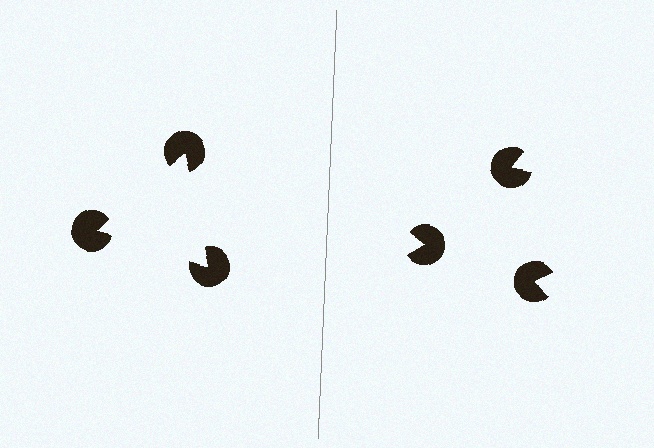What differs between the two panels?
The pac-man discs are positioned identically on both sides; only the wedge orientations differ. On the left they align to a triangle; on the right they are misaligned.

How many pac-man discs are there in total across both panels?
6 — 3 on each side.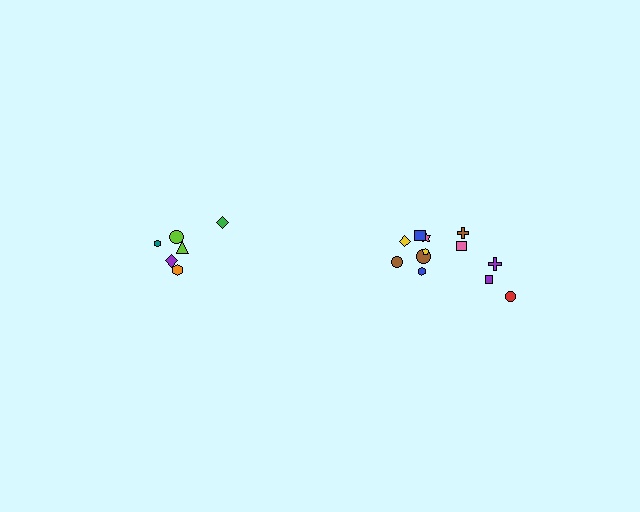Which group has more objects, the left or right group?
The right group.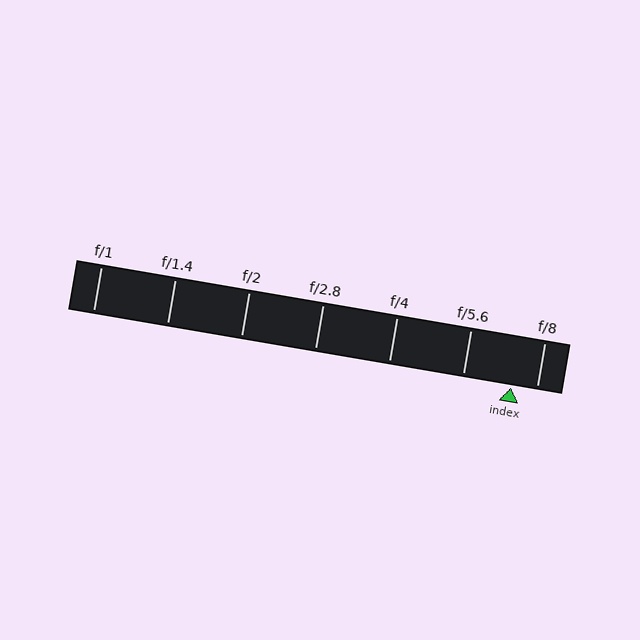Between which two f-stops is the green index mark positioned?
The index mark is between f/5.6 and f/8.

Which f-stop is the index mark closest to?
The index mark is closest to f/8.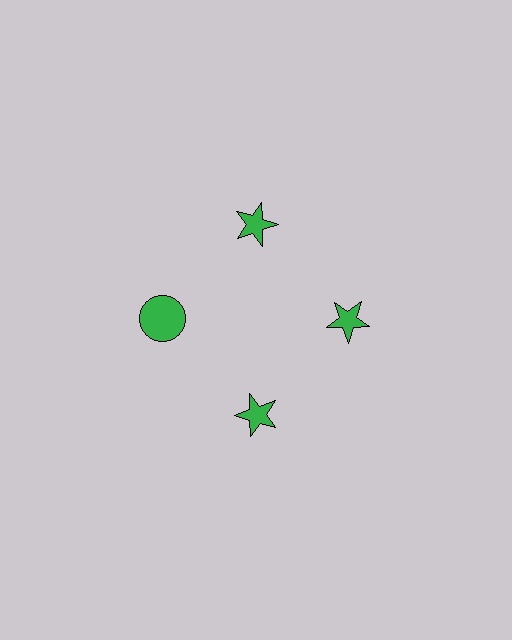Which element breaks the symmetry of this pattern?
The green circle at roughly the 9 o'clock position breaks the symmetry. All other shapes are green stars.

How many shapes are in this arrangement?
There are 4 shapes arranged in a ring pattern.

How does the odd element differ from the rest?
It has a different shape: circle instead of star.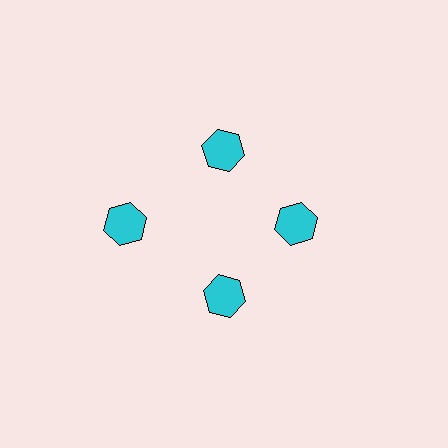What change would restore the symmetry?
The symmetry would be restored by moving it inward, back onto the ring so that all 4 hexagons sit at equal angles and equal distance from the center.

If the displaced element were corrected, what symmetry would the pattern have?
It would have 4-fold rotational symmetry — the pattern would map onto itself every 90 degrees.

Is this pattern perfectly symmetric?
No. The 4 cyan hexagons are arranged in a ring, but one element near the 9 o'clock position is pushed outward from the center, breaking the 4-fold rotational symmetry.